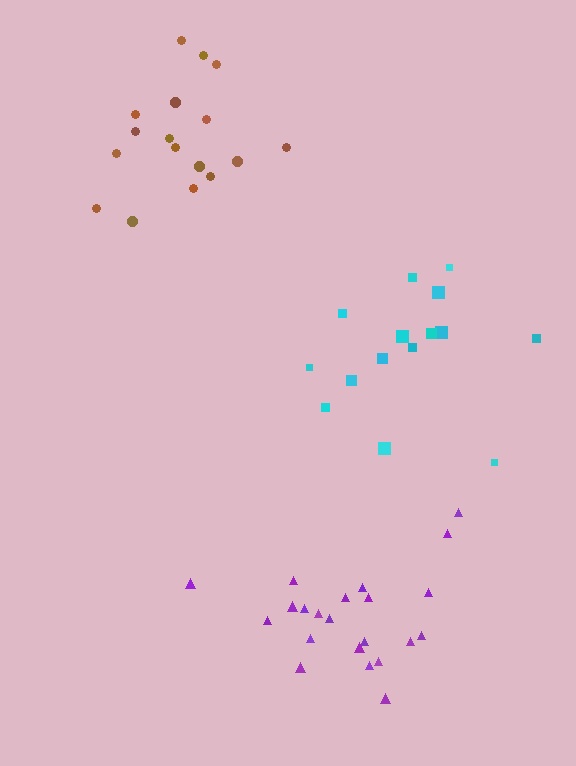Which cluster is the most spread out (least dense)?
Cyan.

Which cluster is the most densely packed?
Purple.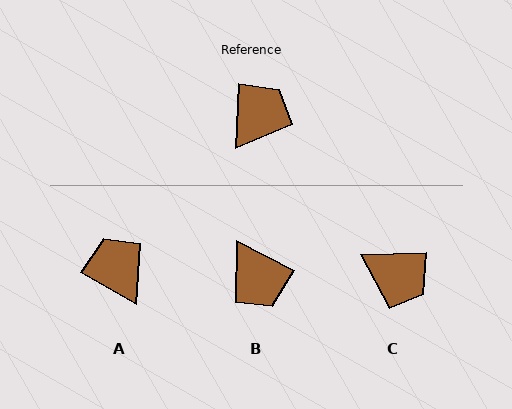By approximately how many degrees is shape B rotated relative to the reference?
Approximately 115 degrees clockwise.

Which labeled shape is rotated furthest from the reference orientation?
B, about 115 degrees away.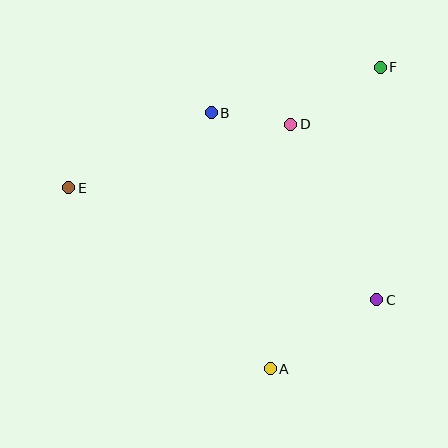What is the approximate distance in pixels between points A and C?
The distance between A and C is approximately 127 pixels.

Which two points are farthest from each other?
Points E and F are farthest from each other.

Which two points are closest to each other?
Points B and D are closest to each other.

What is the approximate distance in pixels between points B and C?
The distance between B and C is approximately 250 pixels.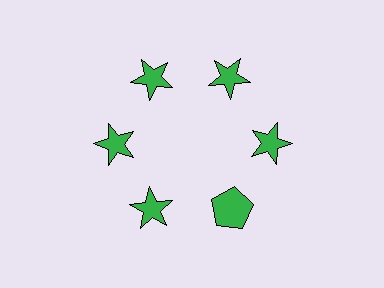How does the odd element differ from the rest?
It has a different shape: pentagon instead of star.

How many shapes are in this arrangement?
There are 6 shapes arranged in a ring pattern.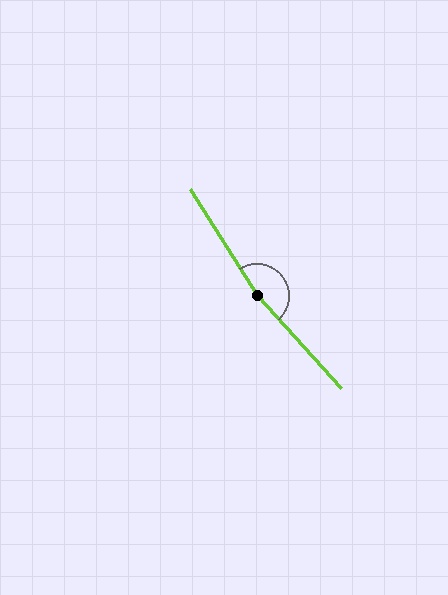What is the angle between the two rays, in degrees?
Approximately 170 degrees.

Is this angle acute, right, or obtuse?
It is obtuse.